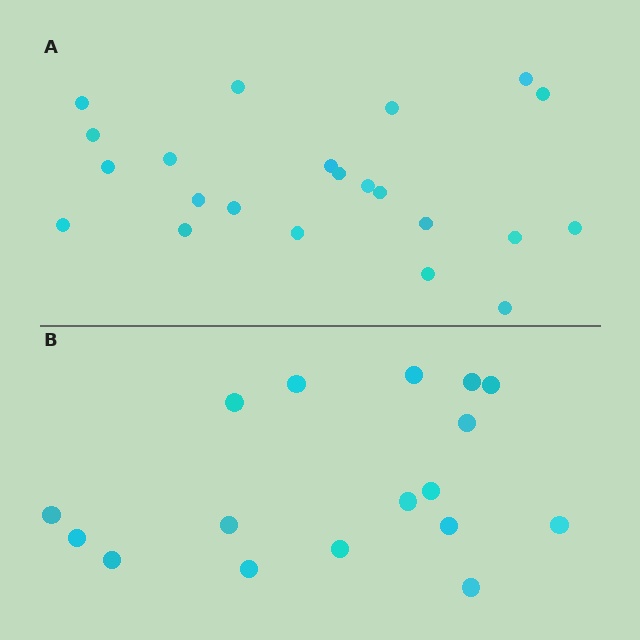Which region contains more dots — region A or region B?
Region A (the top region) has more dots.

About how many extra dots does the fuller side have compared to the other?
Region A has about 5 more dots than region B.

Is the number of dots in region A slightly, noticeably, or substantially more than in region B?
Region A has noticeably more, but not dramatically so. The ratio is roughly 1.3 to 1.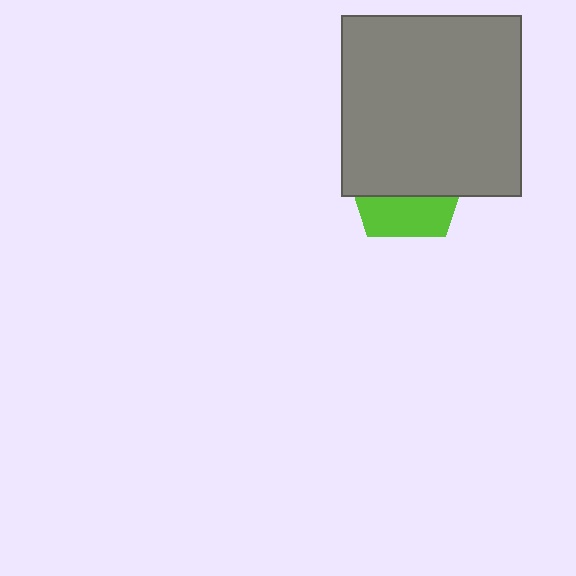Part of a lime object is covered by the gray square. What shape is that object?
It is a pentagon.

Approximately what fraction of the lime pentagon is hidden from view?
Roughly 66% of the lime pentagon is hidden behind the gray square.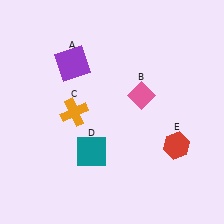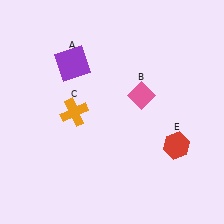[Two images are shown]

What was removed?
The teal square (D) was removed in Image 2.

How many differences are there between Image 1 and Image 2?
There is 1 difference between the two images.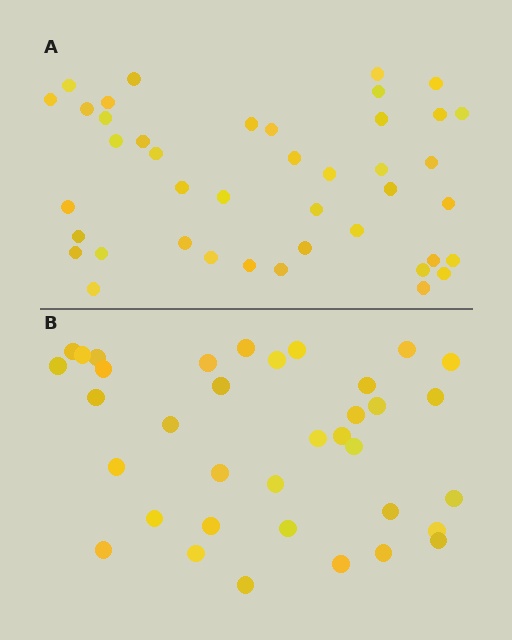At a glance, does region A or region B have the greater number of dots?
Region A (the top region) has more dots.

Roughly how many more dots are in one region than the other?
Region A has about 6 more dots than region B.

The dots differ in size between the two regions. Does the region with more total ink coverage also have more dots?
No. Region B has more total ink coverage because its dots are larger, but region A actually contains more individual dots. Total area can be misleading — the number of items is what matters here.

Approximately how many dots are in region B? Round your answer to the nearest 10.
About 40 dots. (The exact count is 36, which rounds to 40.)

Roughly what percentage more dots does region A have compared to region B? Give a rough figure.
About 15% more.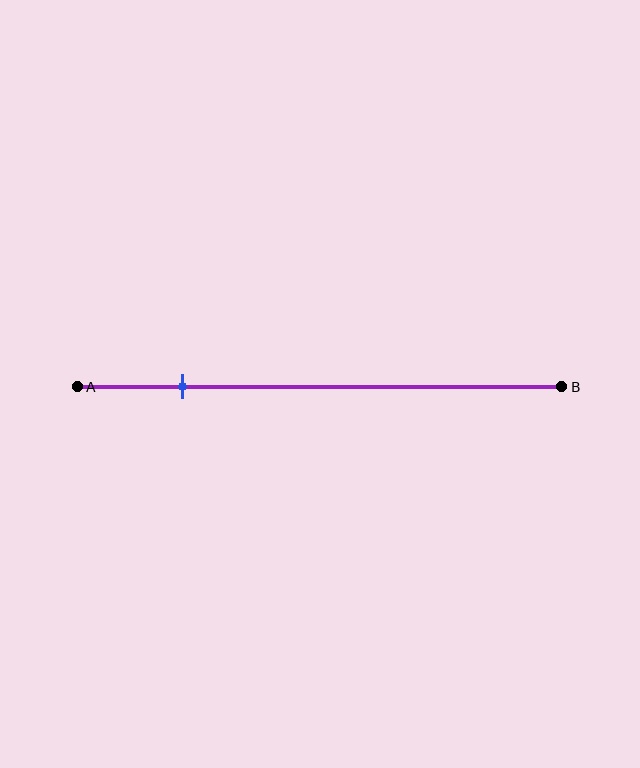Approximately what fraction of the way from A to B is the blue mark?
The blue mark is approximately 20% of the way from A to B.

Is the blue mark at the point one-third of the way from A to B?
No, the mark is at about 20% from A, not at the 33% one-third point.